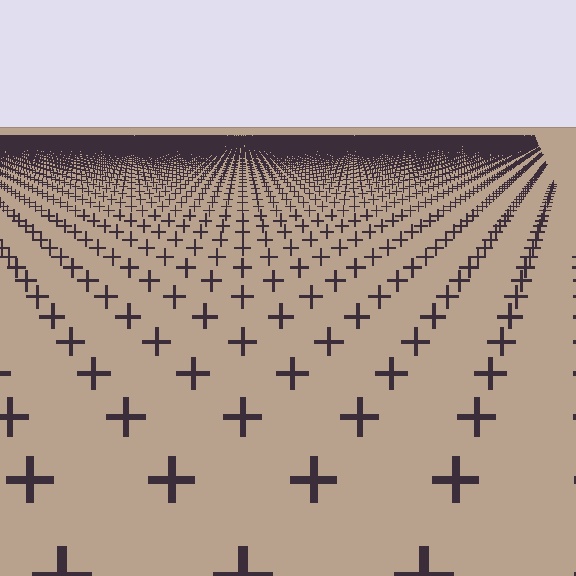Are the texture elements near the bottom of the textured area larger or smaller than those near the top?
Larger. Near the bottom, elements are closer to the viewer and appear at a bigger on-screen size.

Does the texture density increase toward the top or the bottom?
Density increases toward the top.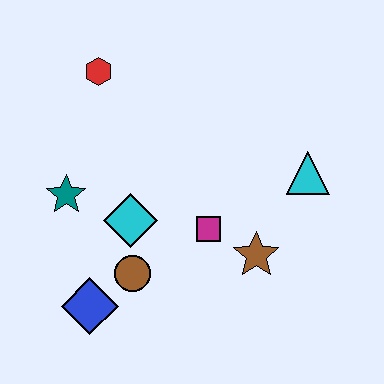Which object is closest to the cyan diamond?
The brown circle is closest to the cyan diamond.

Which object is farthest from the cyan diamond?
The cyan triangle is farthest from the cyan diamond.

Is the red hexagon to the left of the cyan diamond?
Yes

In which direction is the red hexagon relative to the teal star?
The red hexagon is above the teal star.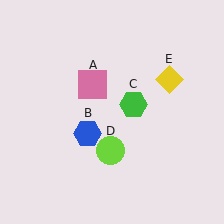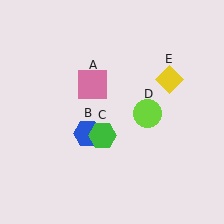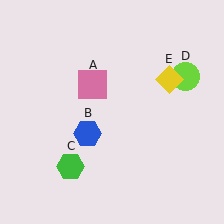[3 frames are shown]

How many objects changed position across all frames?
2 objects changed position: green hexagon (object C), lime circle (object D).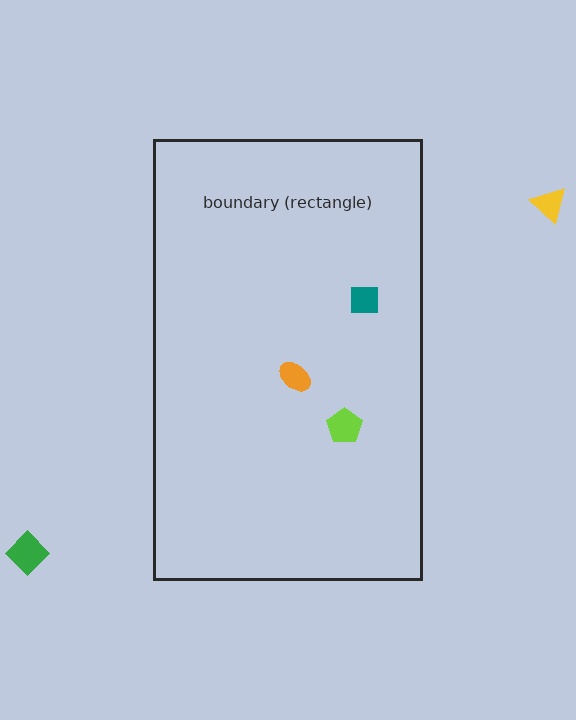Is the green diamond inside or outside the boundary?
Outside.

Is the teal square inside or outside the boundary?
Inside.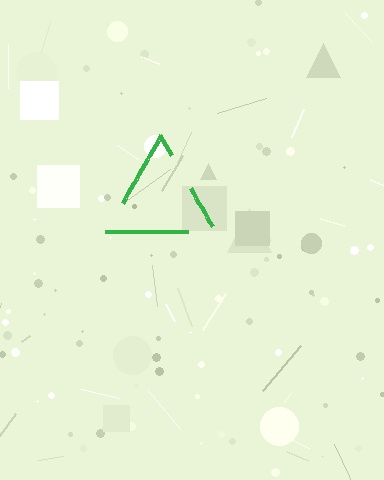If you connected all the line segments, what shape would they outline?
They would outline a triangle.